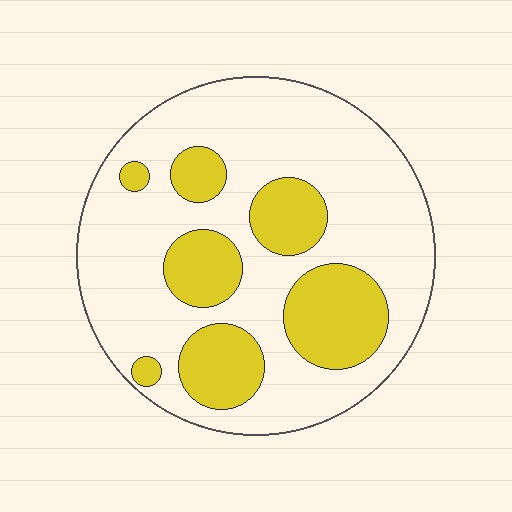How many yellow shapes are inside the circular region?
7.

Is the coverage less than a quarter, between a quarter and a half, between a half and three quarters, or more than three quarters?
Between a quarter and a half.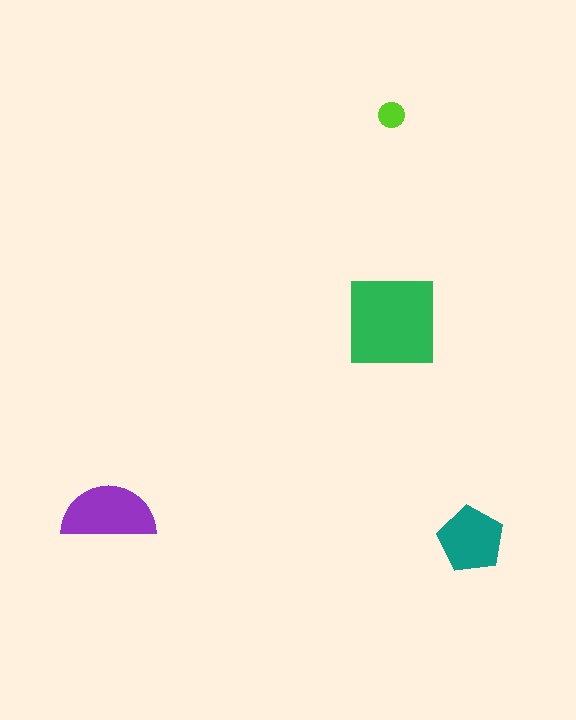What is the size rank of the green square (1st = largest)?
1st.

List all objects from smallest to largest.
The lime circle, the teal pentagon, the purple semicircle, the green square.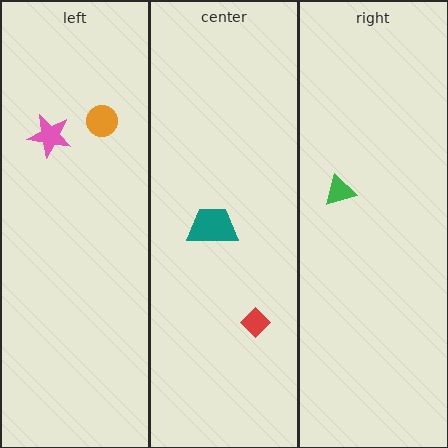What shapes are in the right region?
The green triangle.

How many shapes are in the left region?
2.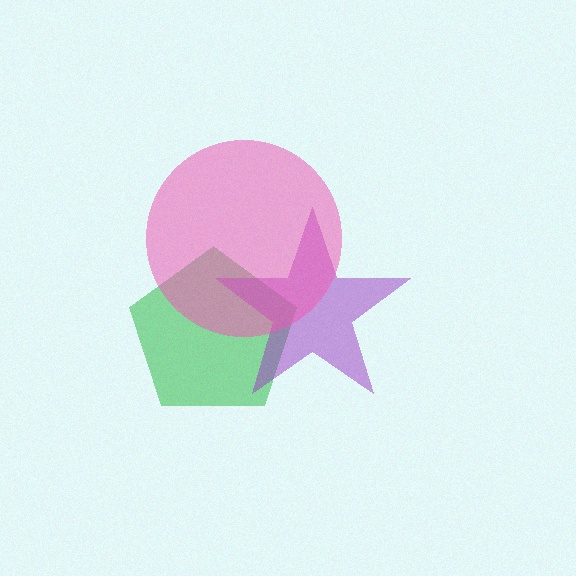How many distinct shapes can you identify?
There are 3 distinct shapes: a green pentagon, a purple star, a pink circle.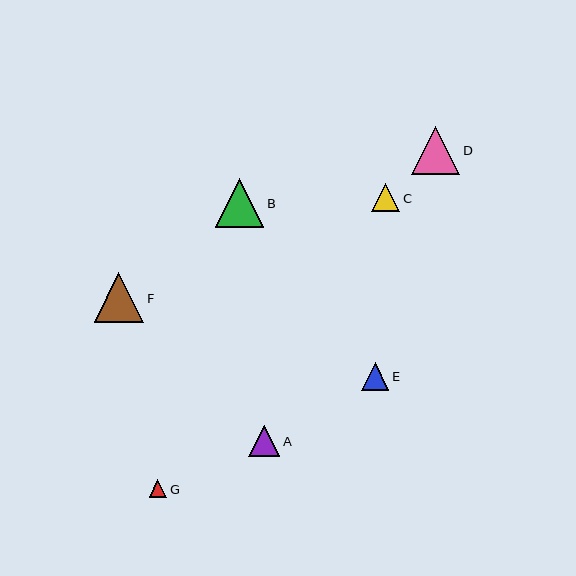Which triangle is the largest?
Triangle F is the largest with a size of approximately 50 pixels.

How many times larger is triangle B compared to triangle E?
Triangle B is approximately 1.7 times the size of triangle E.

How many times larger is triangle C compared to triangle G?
Triangle C is approximately 1.6 times the size of triangle G.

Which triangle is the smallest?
Triangle G is the smallest with a size of approximately 18 pixels.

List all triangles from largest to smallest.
From largest to smallest: F, B, D, A, C, E, G.